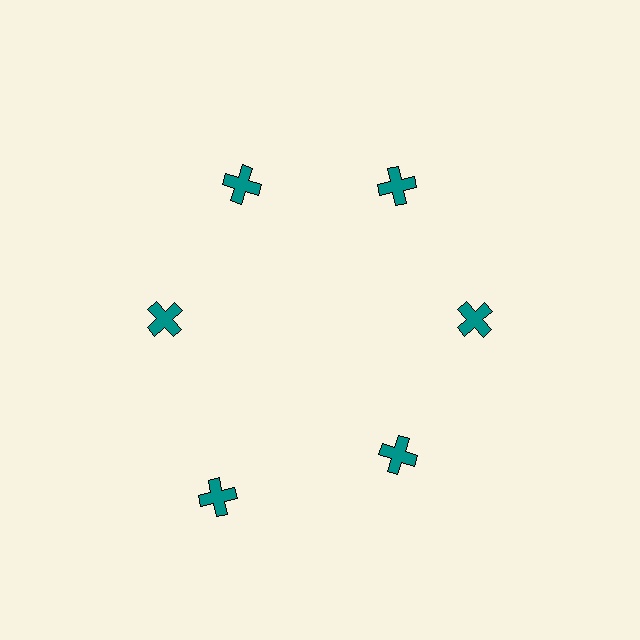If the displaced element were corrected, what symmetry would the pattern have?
It would have 6-fold rotational symmetry — the pattern would map onto itself every 60 degrees.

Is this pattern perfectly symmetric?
No. The 6 teal crosses are arranged in a ring, but one element near the 7 o'clock position is pushed outward from the center, breaking the 6-fold rotational symmetry.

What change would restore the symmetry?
The symmetry would be restored by moving it inward, back onto the ring so that all 6 crosses sit at equal angles and equal distance from the center.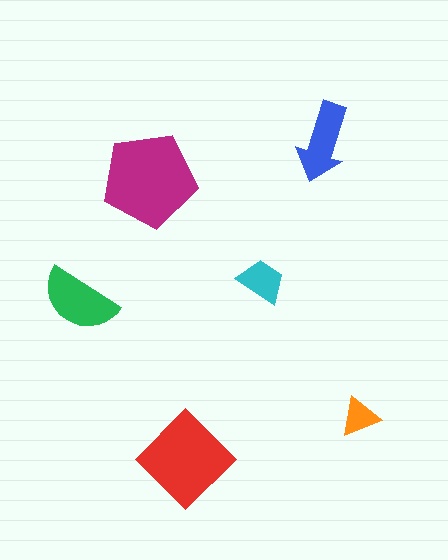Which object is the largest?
The magenta pentagon.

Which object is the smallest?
The orange triangle.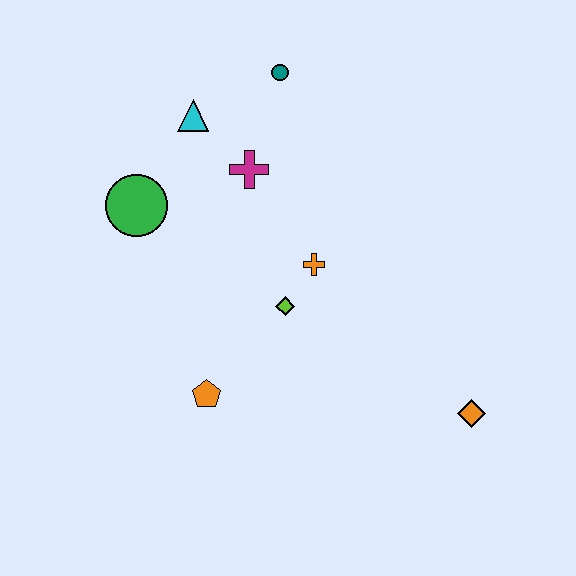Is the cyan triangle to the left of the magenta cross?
Yes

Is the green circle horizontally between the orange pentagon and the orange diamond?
No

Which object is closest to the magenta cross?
The cyan triangle is closest to the magenta cross.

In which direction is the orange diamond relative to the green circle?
The orange diamond is to the right of the green circle.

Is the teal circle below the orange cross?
No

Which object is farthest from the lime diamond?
The teal circle is farthest from the lime diamond.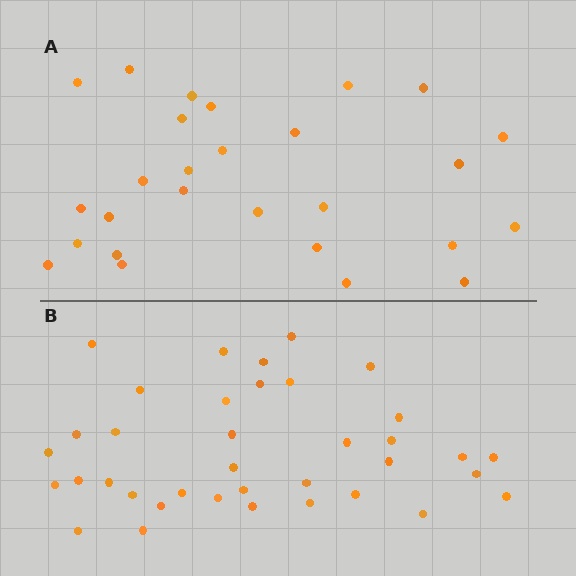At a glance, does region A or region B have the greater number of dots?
Region B (the bottom region) has more dots.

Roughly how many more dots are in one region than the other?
Region B has roughly 10 or so more dots than region A.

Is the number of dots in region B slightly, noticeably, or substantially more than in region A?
Region B has noticeably more, but not dramatically so. The ratio is roughly 1.4 to 1.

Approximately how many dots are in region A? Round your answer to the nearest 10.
About 30 dots. (The exact count is 27, which rounds to 30.)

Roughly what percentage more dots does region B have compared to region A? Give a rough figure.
About 35% more.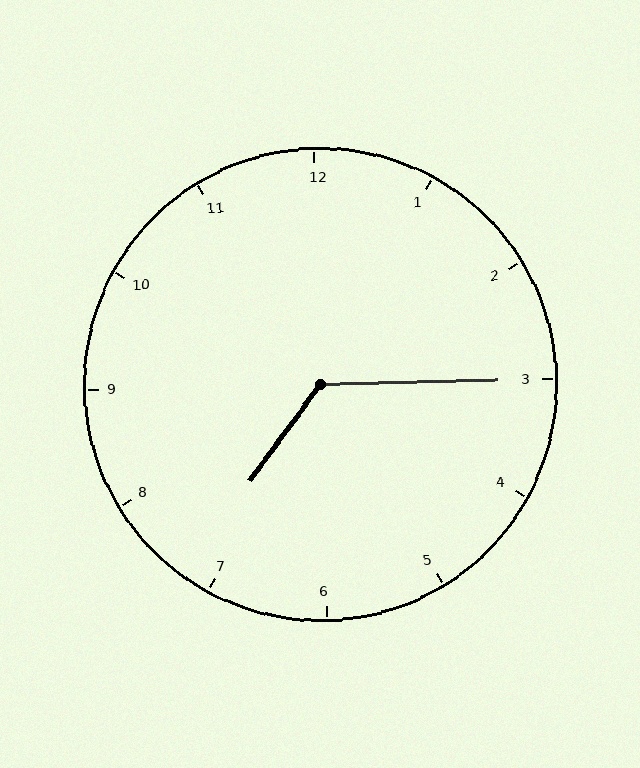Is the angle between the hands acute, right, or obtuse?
It is obtuse.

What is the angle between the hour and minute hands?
Approximately 128 degrees.